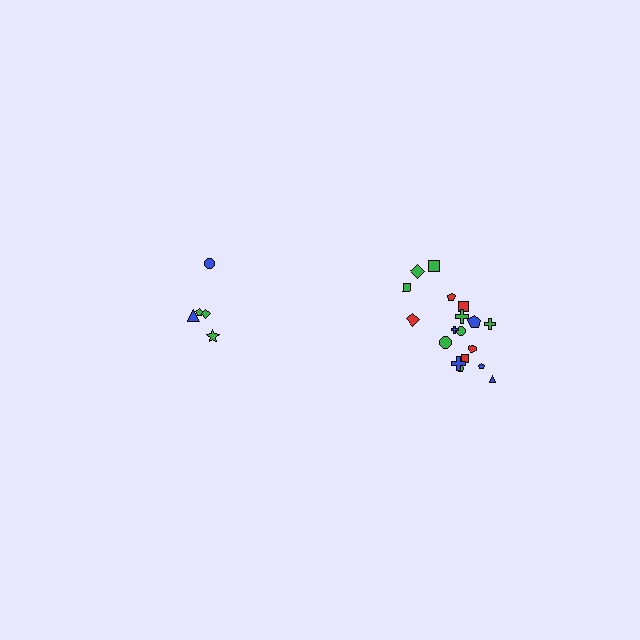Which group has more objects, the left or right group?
The right group.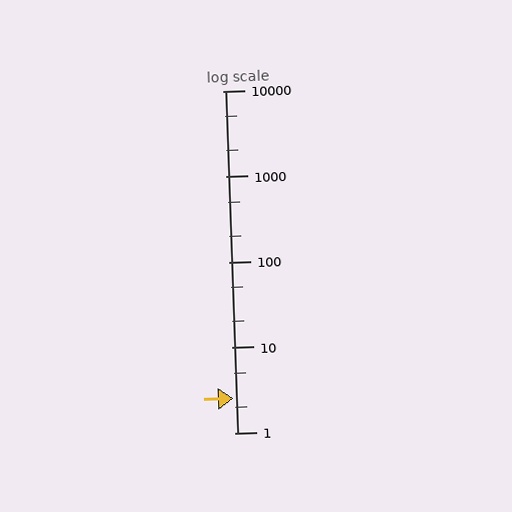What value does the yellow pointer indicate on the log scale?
The pointer indicates approximately 2.5.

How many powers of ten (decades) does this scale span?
The scale spans 4 decades, from 1 to 10000.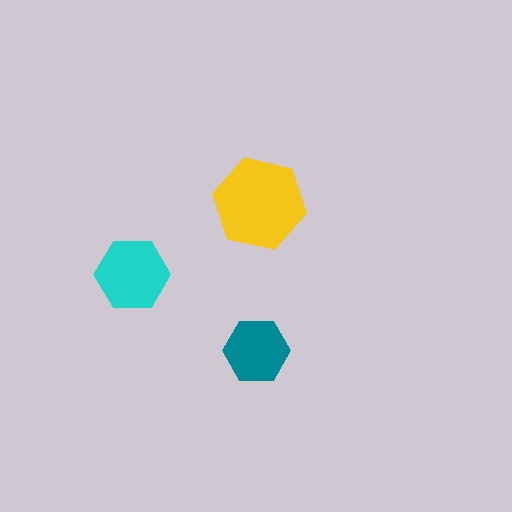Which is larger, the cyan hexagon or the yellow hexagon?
The yellow one.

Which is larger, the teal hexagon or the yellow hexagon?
The yellow one.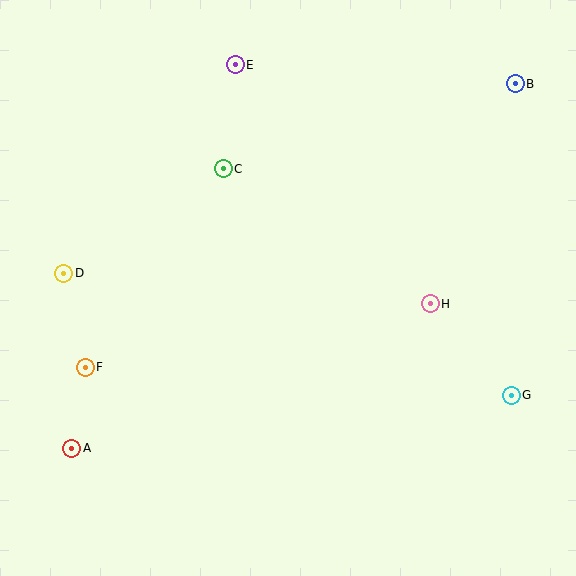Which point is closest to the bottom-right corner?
Point G is closest to the bottom-right corner.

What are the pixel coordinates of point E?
Point E is at (235, 65).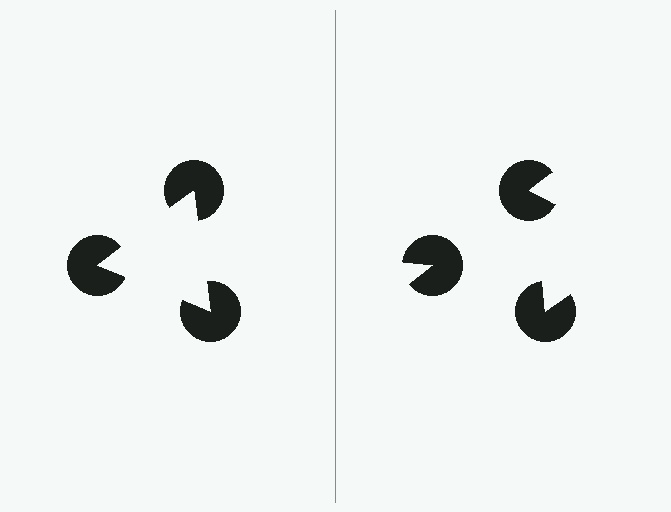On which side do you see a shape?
An illusory triangle appears on the left side. On the right side the wedge cuts are rotated, so no coherent shape forms.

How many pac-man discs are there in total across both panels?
6 — 3 on each side.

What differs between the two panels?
The pac-man discs are positioned identically on both sides; only the wedge orientations differ. On the left they align to a triangle; on the right they are misaligned.